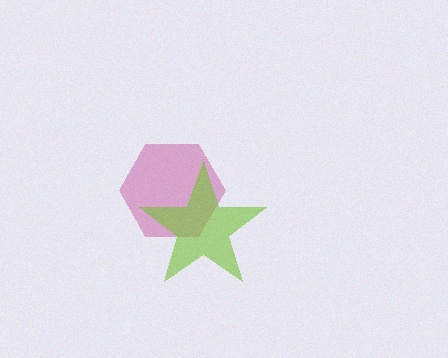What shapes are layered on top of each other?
The layered shapes are: a magenta hexagon, a lime star.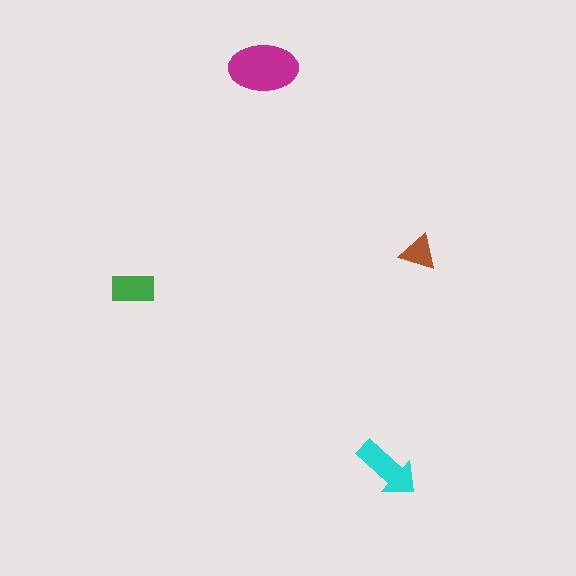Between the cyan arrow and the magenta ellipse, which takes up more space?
The magenta ellipse.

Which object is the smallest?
The brown triangle.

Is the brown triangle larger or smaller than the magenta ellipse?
Smaller.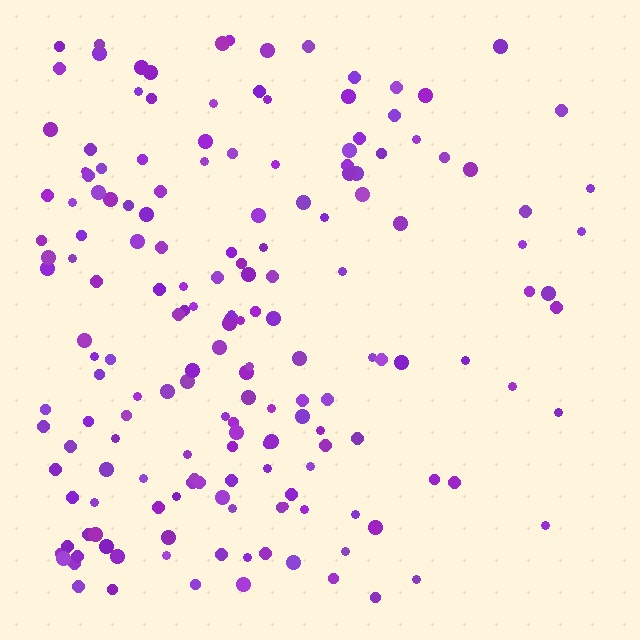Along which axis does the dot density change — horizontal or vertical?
Horizontal.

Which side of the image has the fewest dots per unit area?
The right.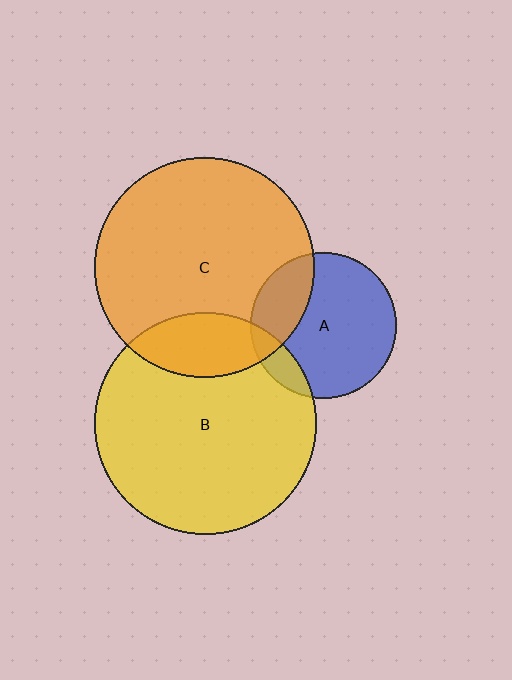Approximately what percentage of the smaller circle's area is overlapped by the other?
Approximately 10%.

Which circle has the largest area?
Circle B (yellow).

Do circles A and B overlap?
Yes.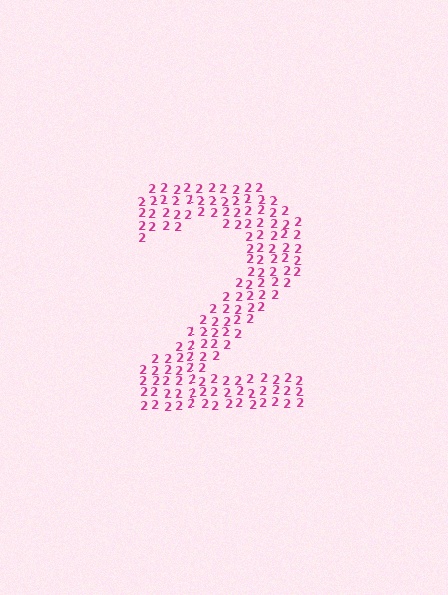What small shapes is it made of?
It is made of small digit 2's.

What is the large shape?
The large shape is the digit 2.